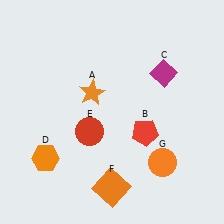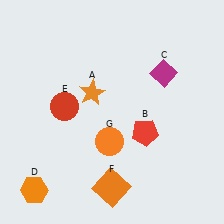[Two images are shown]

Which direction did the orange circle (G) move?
The orange circle (G) moved left.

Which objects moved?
The objects that moved are: the orange hexagon (D), the red circle (E), the orange circle (G).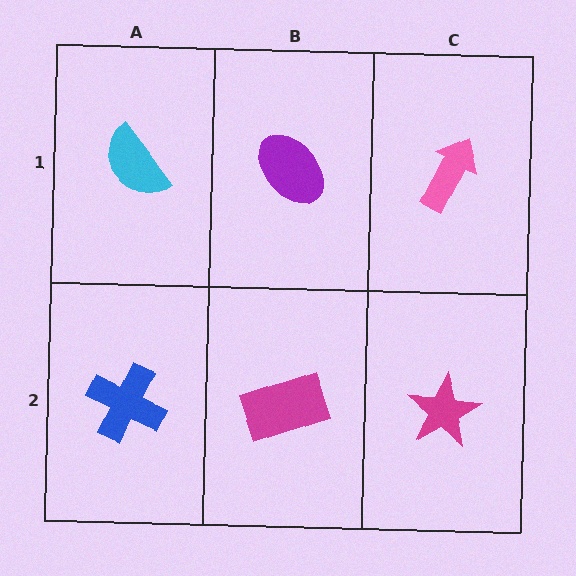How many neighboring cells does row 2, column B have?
3.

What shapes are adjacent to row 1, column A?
A blue cross (row 2, column A), a purple ellipse (row 1, column B).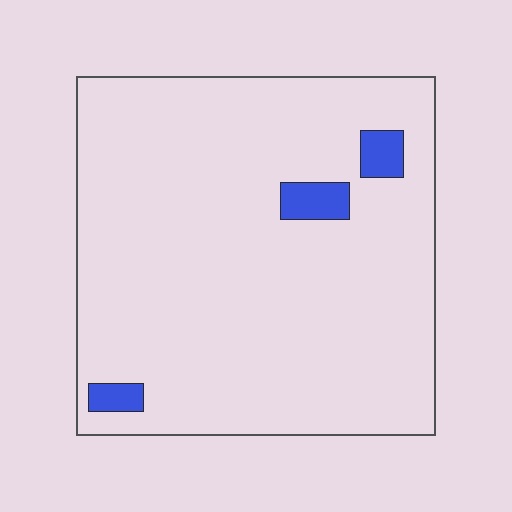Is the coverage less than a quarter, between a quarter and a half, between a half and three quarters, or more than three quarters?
Less than a quarter.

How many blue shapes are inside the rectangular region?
3.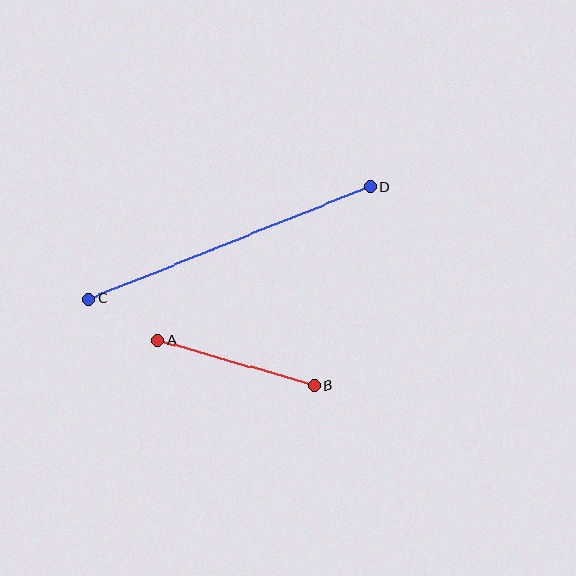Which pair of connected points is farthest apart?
Points C and D are farthest apart.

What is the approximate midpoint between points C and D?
The midpoint is at approximately (229, 243) pixels.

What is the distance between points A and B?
The distance is approximately 163 pixels.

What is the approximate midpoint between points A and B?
The midpoint is at approximately (236, 363) pixels.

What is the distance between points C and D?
The distance is approximately 302 pixels.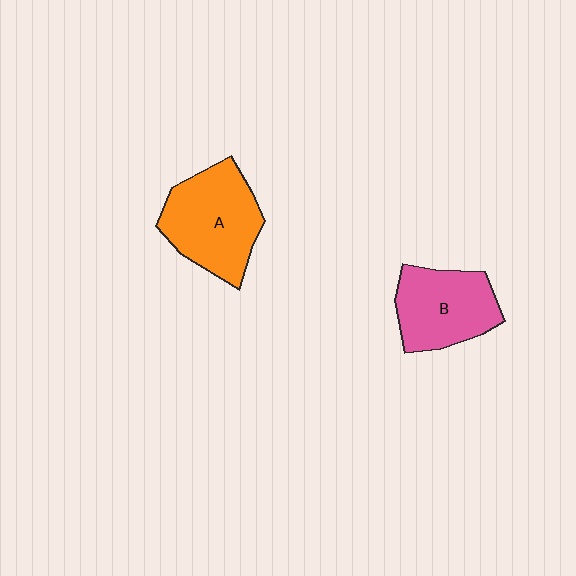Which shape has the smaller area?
Shape B (pink).